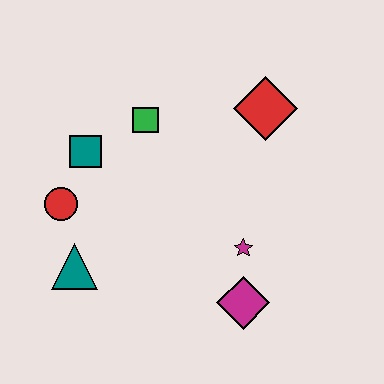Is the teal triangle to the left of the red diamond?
Yes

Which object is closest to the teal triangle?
The red circle is closest to the teal triangle.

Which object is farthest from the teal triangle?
The red diamond is farthest from the teal triangle.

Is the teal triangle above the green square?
No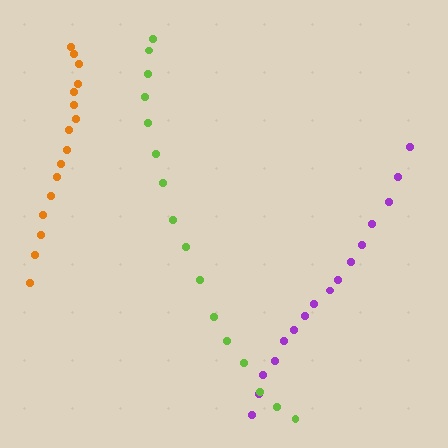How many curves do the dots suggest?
There are 3 distinct paths.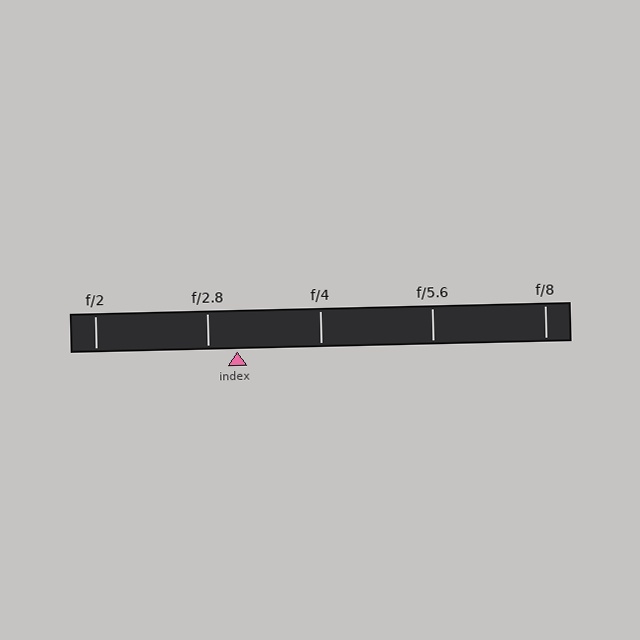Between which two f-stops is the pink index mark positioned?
The index mark is between f/2.8 and f/4.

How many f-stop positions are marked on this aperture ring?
There are 5 f-stop positions marked.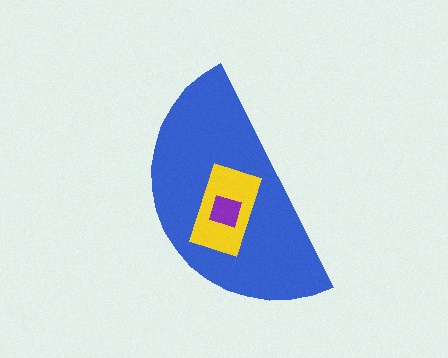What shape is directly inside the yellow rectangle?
The purple diamond.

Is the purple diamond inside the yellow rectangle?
Yes.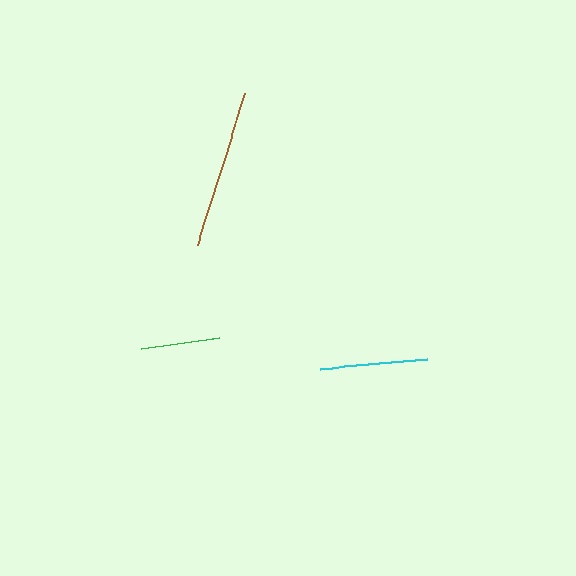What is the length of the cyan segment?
The cyan segment is approximately 107 pixels long.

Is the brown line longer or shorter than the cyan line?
The brown line is longer than the cyan line.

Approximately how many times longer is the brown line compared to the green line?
The brown line is approximately 2.0 times the length of the green line.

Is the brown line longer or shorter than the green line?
The brown line is longer than the green line.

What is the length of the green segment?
The green segment is approximately 80 pixels long.